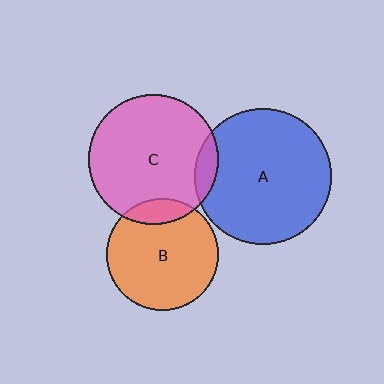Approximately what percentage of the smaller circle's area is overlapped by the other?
Approximately 10%.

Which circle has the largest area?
Circle A (blue).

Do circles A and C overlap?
Yes.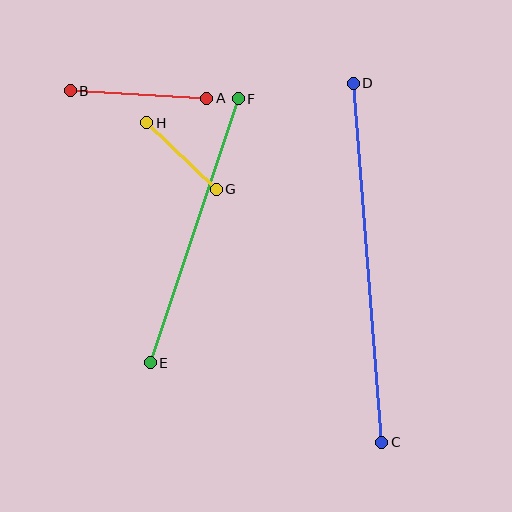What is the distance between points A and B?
The distance is approximately 137 pixels.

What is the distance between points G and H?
The distance is approximately 96 pixels.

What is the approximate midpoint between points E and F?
The midpoint is at approximately (194, 231) pixels.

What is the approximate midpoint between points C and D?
The midpoint is at approximately (367, 263) pixels.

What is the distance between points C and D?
The distance is approximately 360 pixels.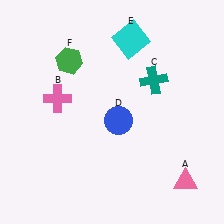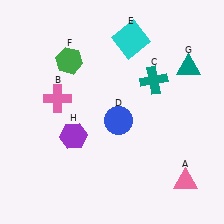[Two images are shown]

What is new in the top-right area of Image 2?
A teal triangle (G) was added in the top-right area of Image 2.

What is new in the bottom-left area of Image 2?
A purple hexagon (H) was added in the bottom-left area of Image 2.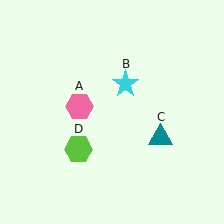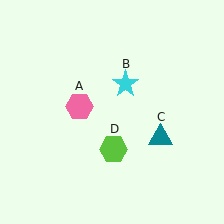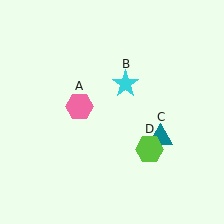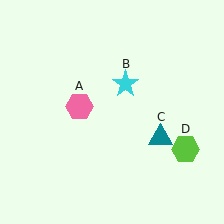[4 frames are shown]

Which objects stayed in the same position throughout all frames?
Pink hexagon (object A) and cyan star (object B) and teal triangle (object C) remained stationary.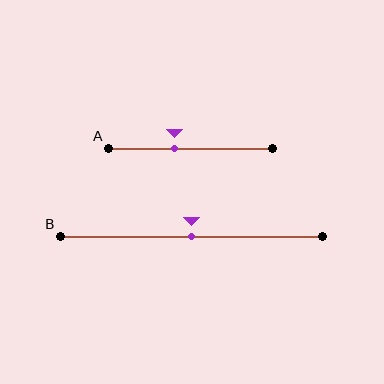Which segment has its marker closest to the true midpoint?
Segment B has its marker closest to the true midpoint.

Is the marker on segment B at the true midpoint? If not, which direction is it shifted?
Yes, the marker on segment B is at the true midpoint.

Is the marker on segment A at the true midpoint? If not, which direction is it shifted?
No, the marker on segment A is shifted to the left by about 10% of the segment length.